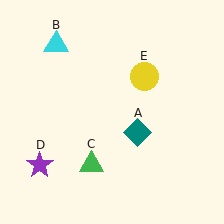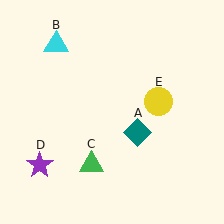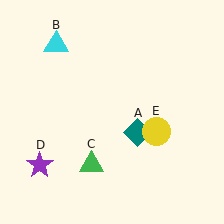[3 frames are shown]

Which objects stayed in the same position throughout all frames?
Teal diamond (object A) and cyan triangle (object B) and green triangle (object C) and purple star (object D) remained stationary.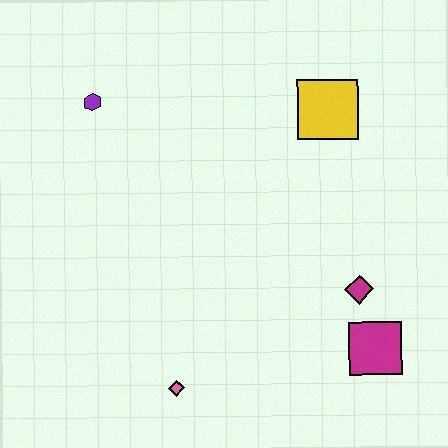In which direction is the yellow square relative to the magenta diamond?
The yellow square is above the magenta diamond.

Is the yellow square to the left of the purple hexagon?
No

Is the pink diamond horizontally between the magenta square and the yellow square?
No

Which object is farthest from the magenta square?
The purple hexagon is farthest from the magenta square.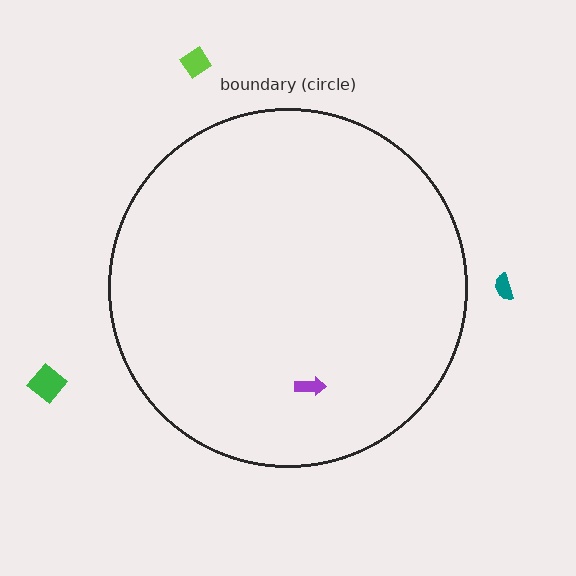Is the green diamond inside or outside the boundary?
Outside.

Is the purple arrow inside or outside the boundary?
Inside.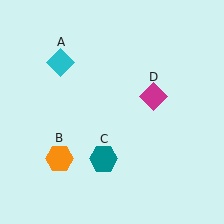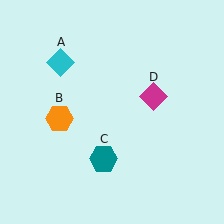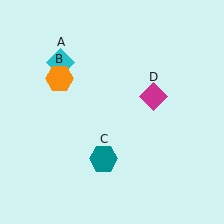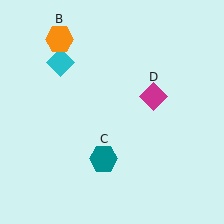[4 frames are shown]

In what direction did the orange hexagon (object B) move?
The orange hexagon (object B) moved up.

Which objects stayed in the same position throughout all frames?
Cyan diamond (object A) and teal hexagon (object C) and magenta diamond (object D) remained stationary.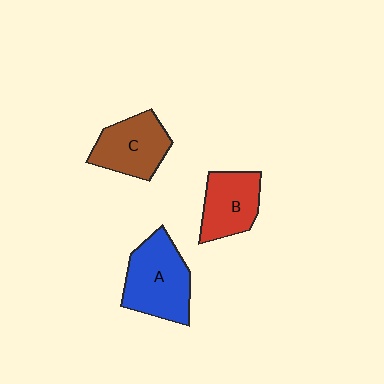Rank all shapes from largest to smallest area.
From largest to smallest: A (blue), C (brown), B (red).